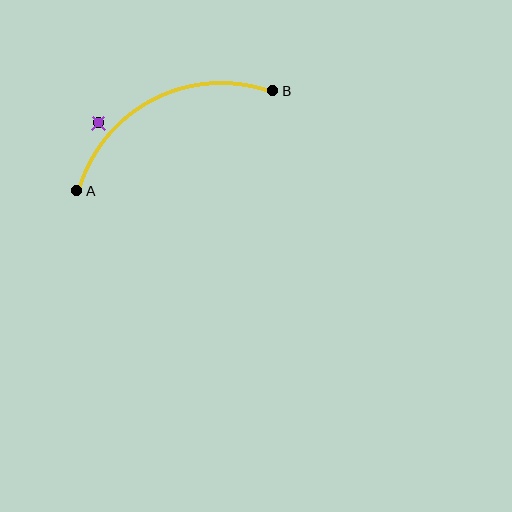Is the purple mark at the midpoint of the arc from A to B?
No — the purple mark does not lie on the arc at all. It sits slightly outside the curve.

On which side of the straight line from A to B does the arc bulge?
The arc bulges above the straight line connecting A and B.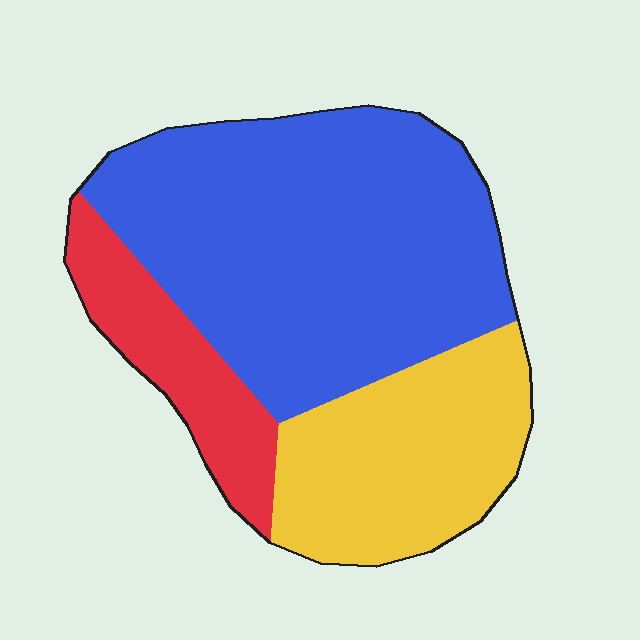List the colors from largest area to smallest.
From largest to smallest: blue, yellow, red.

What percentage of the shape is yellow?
Yellow covers 27% of the shape.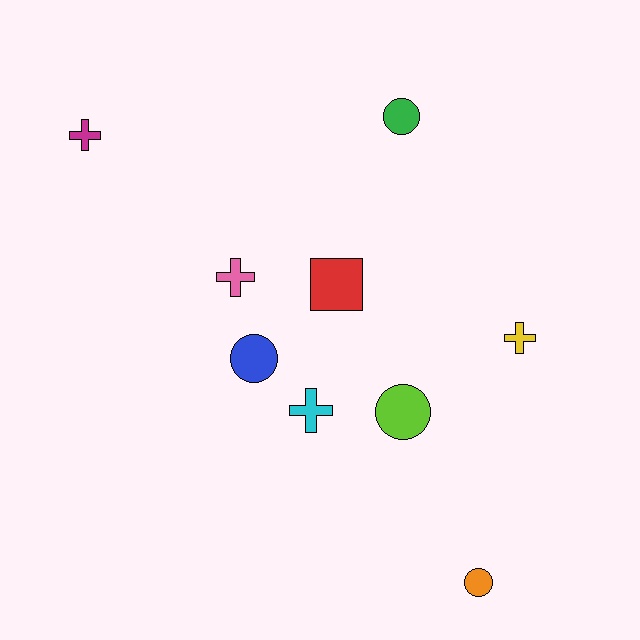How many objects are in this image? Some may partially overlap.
There are 9 objects.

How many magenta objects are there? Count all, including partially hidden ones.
There is 1 magenta object.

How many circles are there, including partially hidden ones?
There are 4 circles.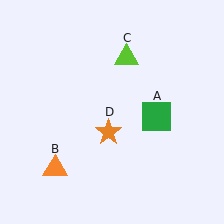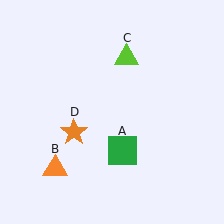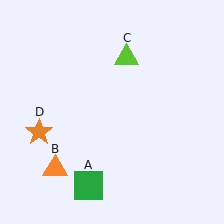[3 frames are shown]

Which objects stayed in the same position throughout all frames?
Orange triangle (object B) and lime triangle (object C) remained stationary.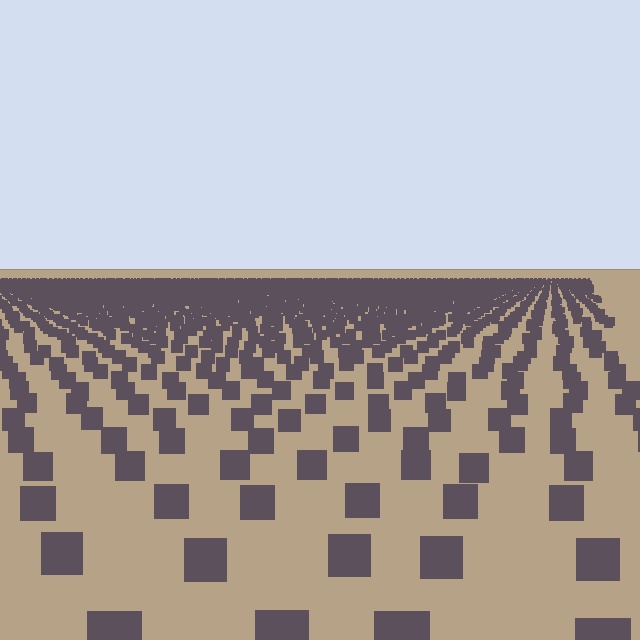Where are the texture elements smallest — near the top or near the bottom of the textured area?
Near the top.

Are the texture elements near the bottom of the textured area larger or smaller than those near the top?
Larger. Near the bottom, elements are closer to the viewer and appear at a bigger on-screen size.